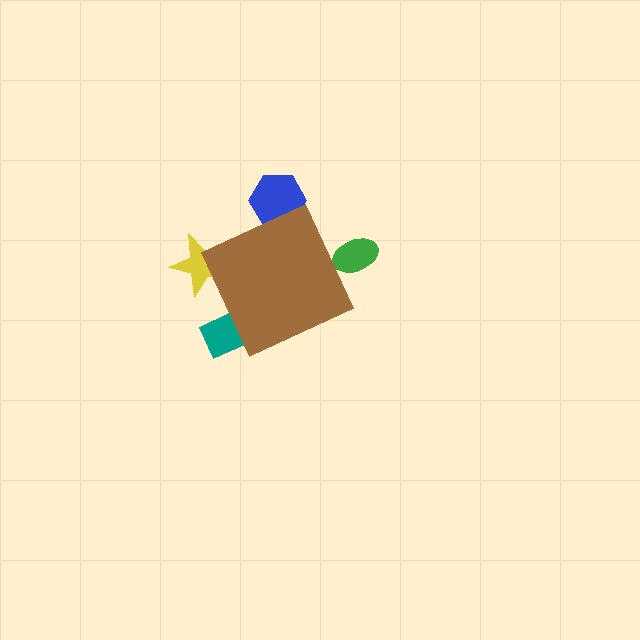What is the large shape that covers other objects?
A brown diamond.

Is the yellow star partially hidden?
Yes, the yellow star is partially hidden behind the brown diamond.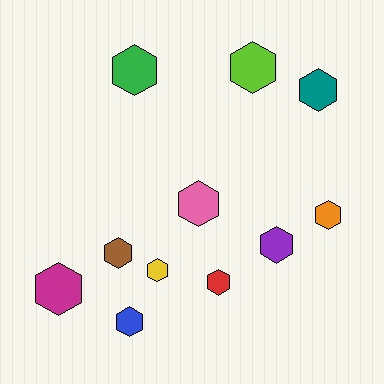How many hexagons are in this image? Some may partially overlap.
There are 11 hexagons.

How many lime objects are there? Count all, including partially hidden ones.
There is 1 lime object.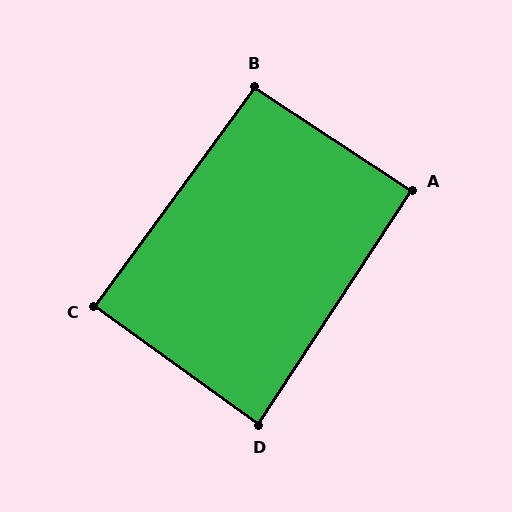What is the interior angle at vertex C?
Approximately 90 degrees (approximately right).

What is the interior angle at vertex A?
Approximately 90 degrees (approximately right).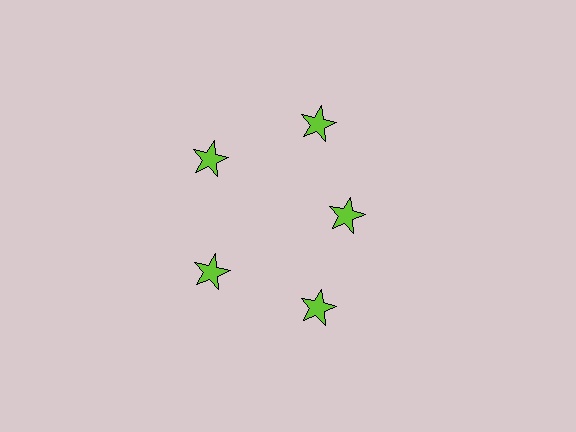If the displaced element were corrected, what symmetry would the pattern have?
It would have 5-fold rotational symmetry — the pattern would map onto itself every 72 degrees.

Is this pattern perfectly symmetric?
No. The 5 lime stars are arranged in a ring, but one element near the 3 o'clock position is pulled inward toward the center, breaking the 5-fold rotational symmetry.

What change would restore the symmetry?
The symmetry would be restored by moving it outward, back onto the ring so that all 5 stars sit at equal angles and equal distance from the center.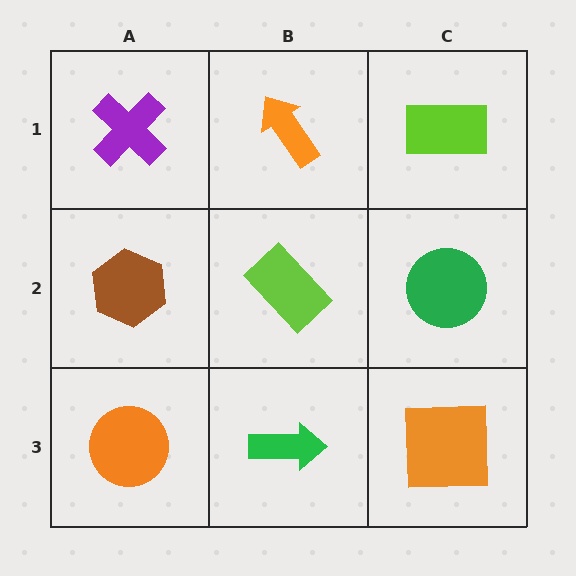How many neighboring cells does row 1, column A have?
2.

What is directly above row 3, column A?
A brown hexagon.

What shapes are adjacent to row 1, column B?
A lime rectangle (row 2, column B), a purple cross (row 1, column A), a lime rectangle (row 1, column C).